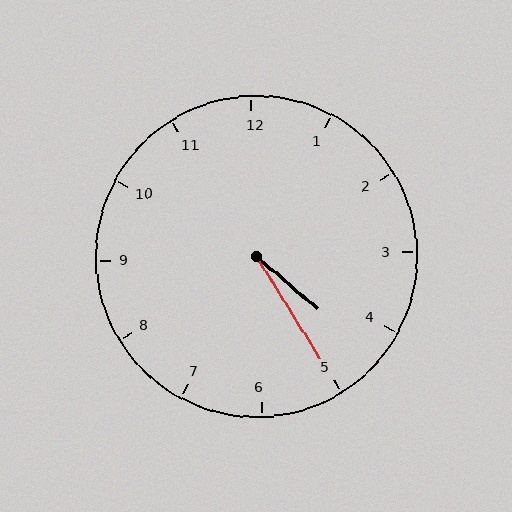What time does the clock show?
4:25.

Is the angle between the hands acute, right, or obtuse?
It is acute.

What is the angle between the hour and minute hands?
Approximately 18 degrees.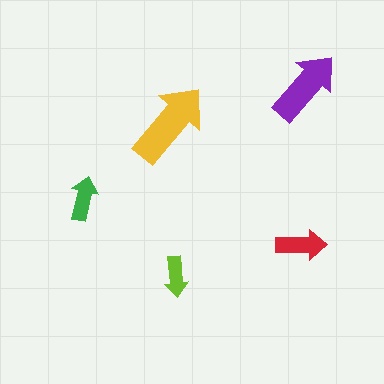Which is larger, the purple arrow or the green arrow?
The purple one.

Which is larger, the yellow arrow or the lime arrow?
The yellow one.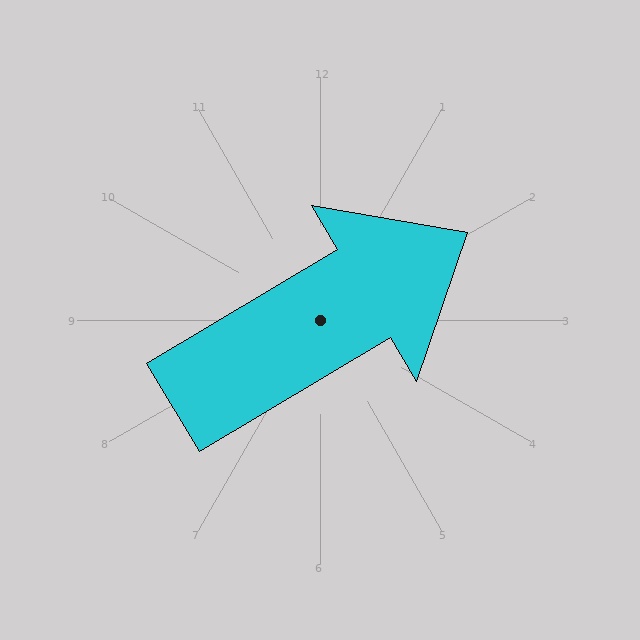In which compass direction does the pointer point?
Northeast.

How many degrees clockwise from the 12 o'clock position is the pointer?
Approximately 59 degrees.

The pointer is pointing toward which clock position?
Roughly 2 o'clock.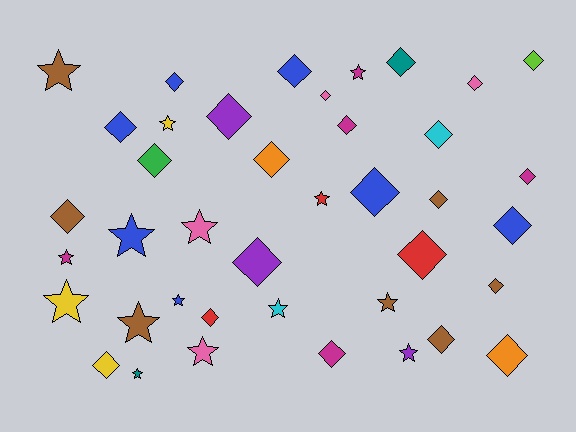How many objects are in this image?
There are 40 objects.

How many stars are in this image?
There are 15 stars.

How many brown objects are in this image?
There are 7 brown objects.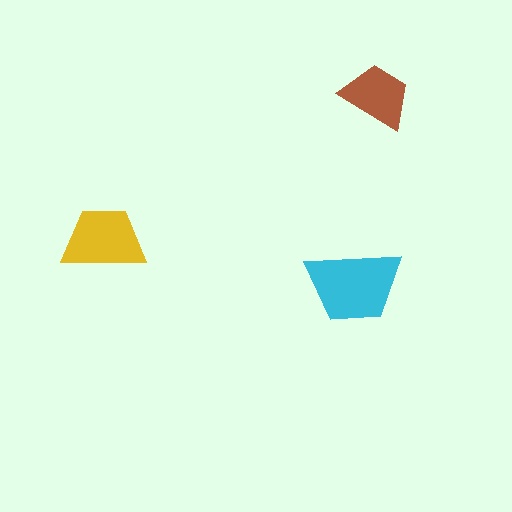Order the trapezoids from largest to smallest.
the cyan one, the yellow one, the brown one.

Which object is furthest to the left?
The yellow trapezoid is leftmost.